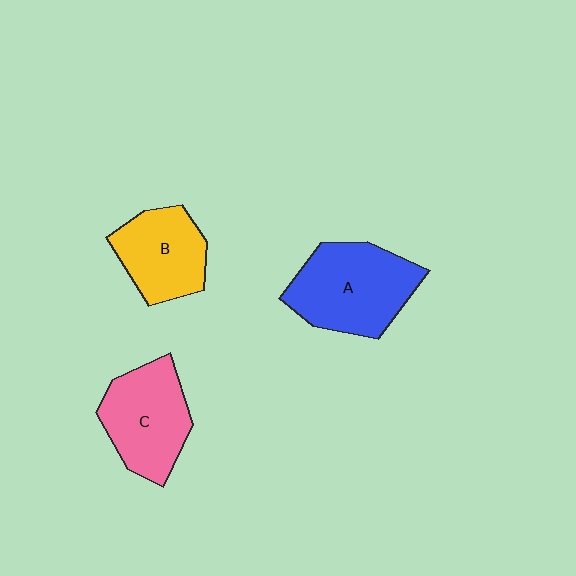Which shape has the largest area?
Shape A (blue).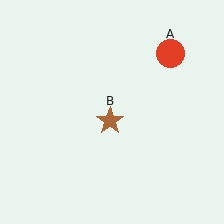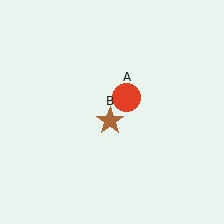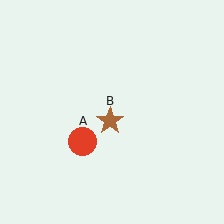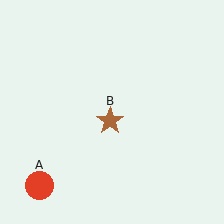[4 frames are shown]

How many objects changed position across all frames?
1 object changed position: red circle (object A).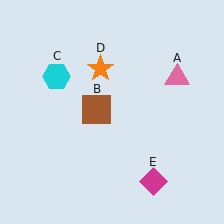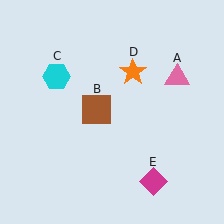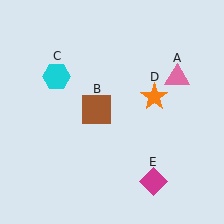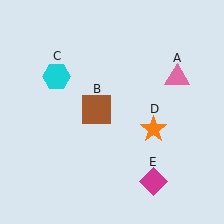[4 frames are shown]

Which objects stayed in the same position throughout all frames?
Pink triangle (object A) and brown square (object B) and cyan hexagon (object C) and magenta diamond (object E) remained stationary.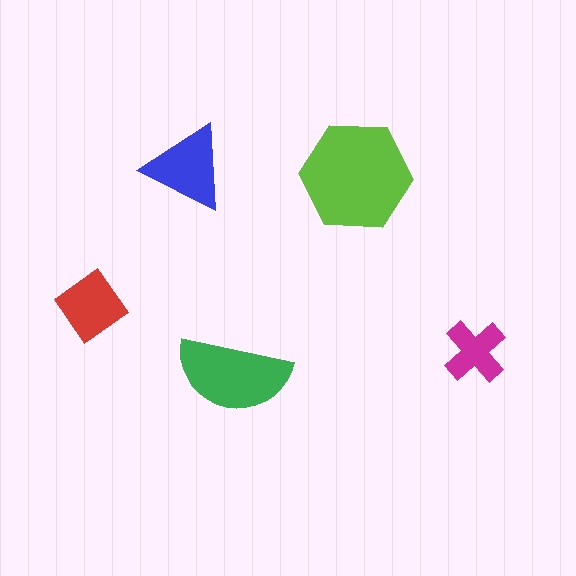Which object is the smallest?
The magenta cross.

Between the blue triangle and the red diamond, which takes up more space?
The blue triangle.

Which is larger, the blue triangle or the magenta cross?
The blue triangle.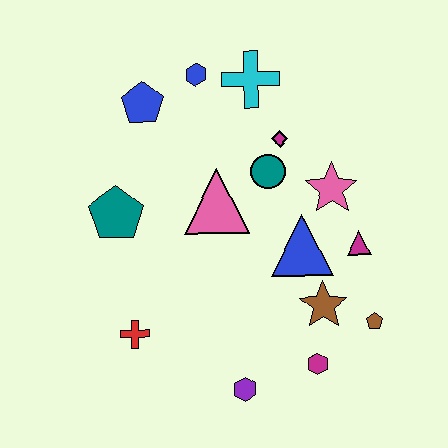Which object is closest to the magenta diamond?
The teal circle is closest to the magenta diamond.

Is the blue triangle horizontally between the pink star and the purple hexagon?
Yes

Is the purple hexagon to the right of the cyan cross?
No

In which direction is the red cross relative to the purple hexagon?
The red cross is to the left of the purple hexagon.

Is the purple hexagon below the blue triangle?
Yes